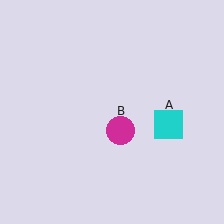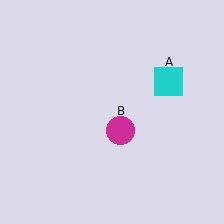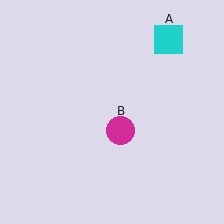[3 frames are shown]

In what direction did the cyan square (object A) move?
The cyan square (object A) moved up.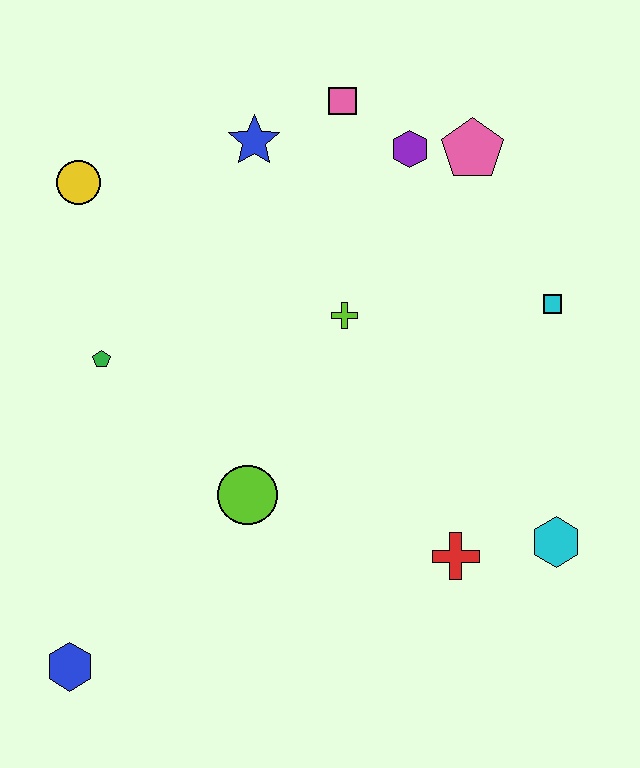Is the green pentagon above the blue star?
No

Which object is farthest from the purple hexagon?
The blue hexagon is farthest from the purple hexagon.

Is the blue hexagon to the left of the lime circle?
Yes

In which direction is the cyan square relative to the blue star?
The cyan square is to the right of the blue star.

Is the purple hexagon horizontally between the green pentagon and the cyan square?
Yes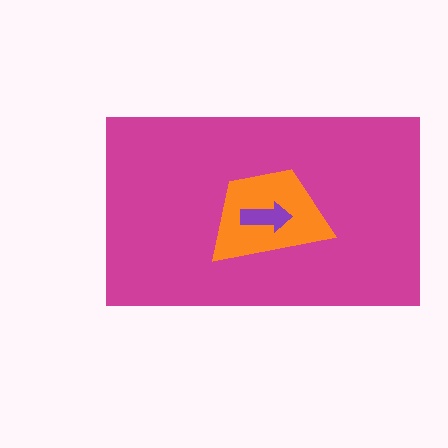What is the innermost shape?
The purple arrow.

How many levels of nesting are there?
3.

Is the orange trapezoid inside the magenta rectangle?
Yes.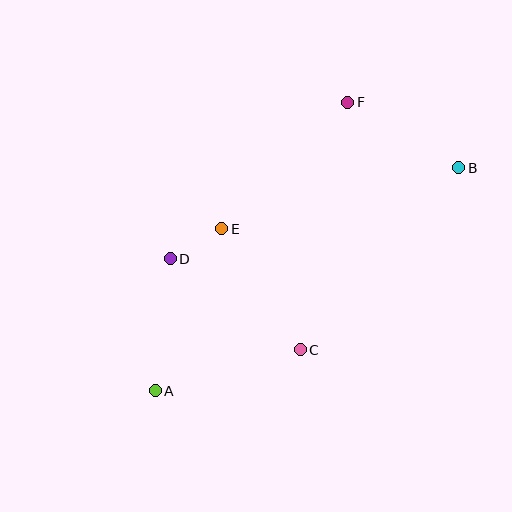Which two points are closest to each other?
Points D and E are closest to each other.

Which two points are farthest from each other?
Points A and B are farthest from each other.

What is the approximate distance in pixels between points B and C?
The distance between B and C is approximately 241 pixels.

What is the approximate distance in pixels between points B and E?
The distance between B and E is approximately 245 pixels.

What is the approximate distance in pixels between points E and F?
The distance between E and F is approximately 178 pixels.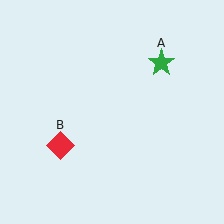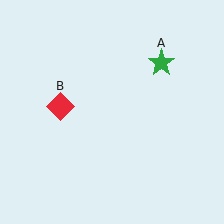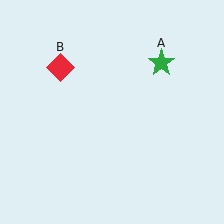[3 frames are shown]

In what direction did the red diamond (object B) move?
The red diamond (object B) moved up.